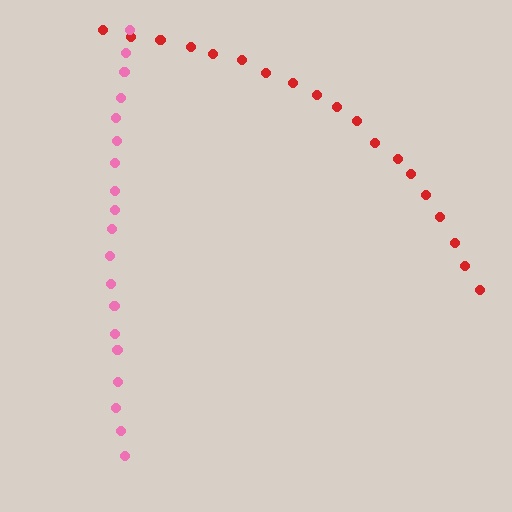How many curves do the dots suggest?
There are 2 distinct paths.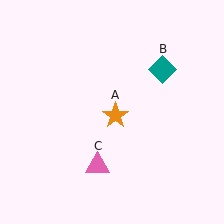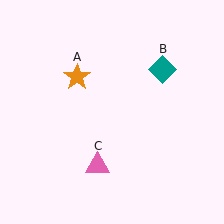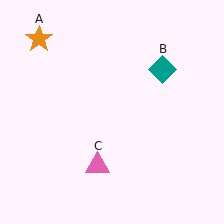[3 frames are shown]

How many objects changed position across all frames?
1 object changed position: orange star (object A).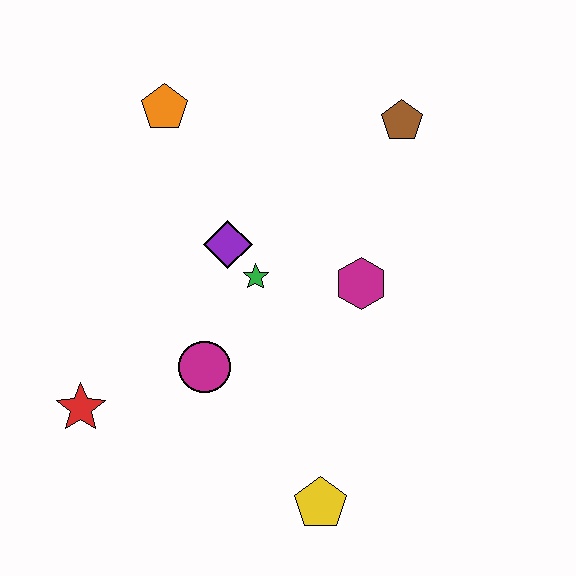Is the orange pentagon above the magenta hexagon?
Yes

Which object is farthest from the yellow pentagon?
The orange pentagon is farthest from the yellow pentagon.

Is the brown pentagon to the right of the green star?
Yes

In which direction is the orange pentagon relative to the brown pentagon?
The orange pentagon is to the left of the brown pentagon.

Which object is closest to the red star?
The magenta circle is closest to the red star.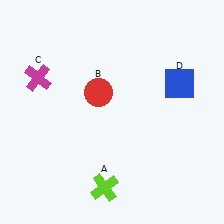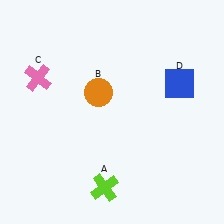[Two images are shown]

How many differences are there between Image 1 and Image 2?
There are 2 differences between the two images.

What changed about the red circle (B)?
In Image 1, B is red. In Image 2, it changed to orange.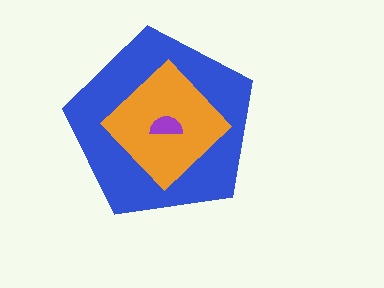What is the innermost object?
The purple semicircle.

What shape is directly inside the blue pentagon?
The orange diamond.